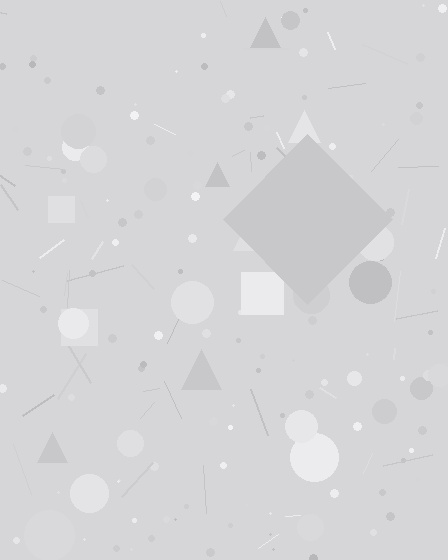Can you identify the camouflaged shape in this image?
The camouflaged shape is a diamond.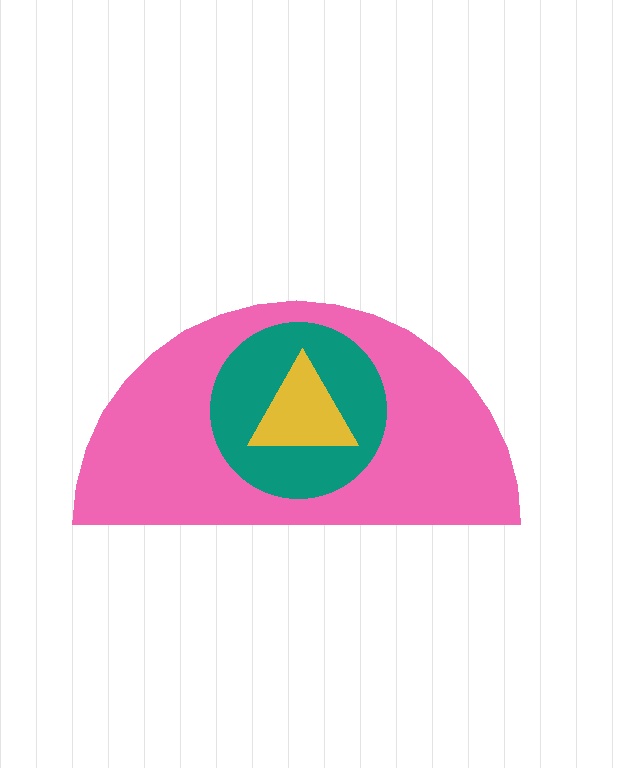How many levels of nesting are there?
3.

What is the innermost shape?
The yellow triangle.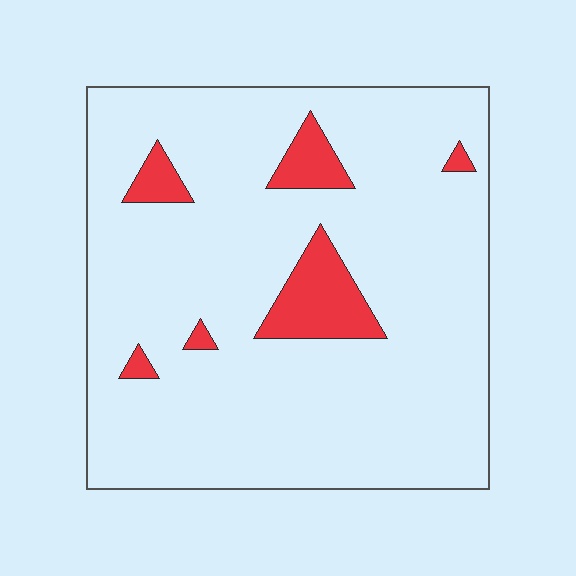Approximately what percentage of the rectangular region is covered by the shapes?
Approximately 10%.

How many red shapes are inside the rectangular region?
6.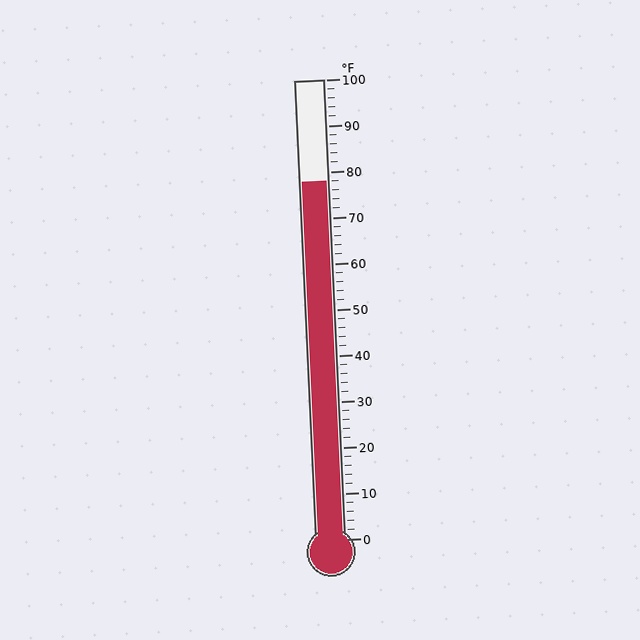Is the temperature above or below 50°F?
The temperature is above 50°F.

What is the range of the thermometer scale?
The thermometer scale ranges from 0°F to 100°F.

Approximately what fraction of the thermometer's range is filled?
The thermometer is filled to approximately 80% of its range.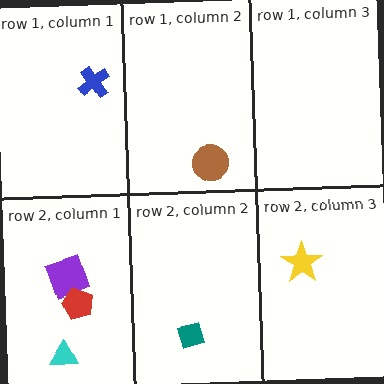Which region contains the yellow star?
The row 2, column 3 region.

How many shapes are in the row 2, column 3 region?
1.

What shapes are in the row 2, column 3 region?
The yellow star.